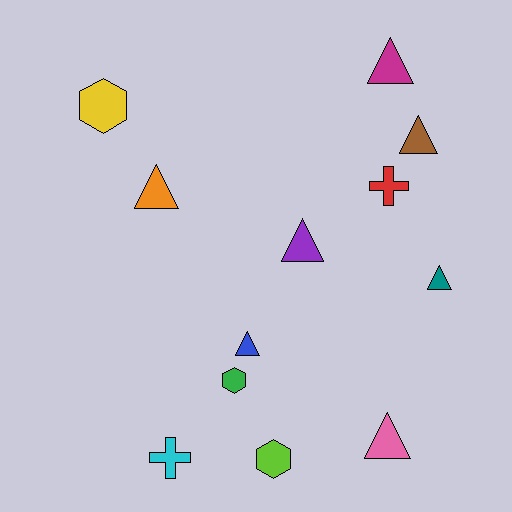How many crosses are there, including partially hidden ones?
There are 2 crosses.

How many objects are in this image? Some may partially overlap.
There are 12 objects.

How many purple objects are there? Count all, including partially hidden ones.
There is 1 purple object.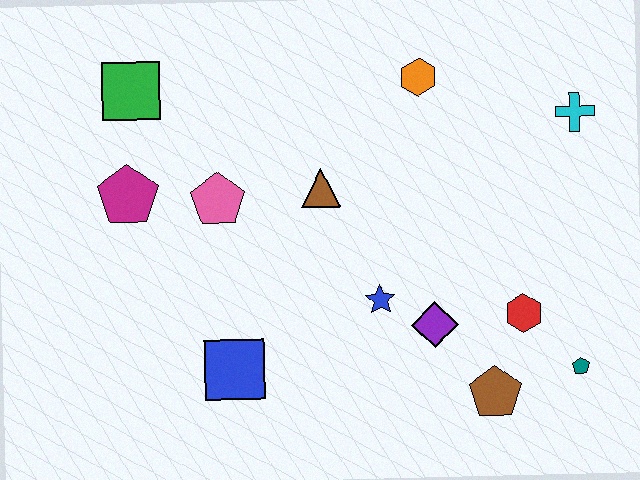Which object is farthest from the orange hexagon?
The blue square is farthest from the orange hexagon.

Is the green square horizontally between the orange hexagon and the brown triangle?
No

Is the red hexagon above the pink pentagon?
No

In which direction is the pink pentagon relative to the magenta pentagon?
The pink pentagon is to the right of the magenta pentagon.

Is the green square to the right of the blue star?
No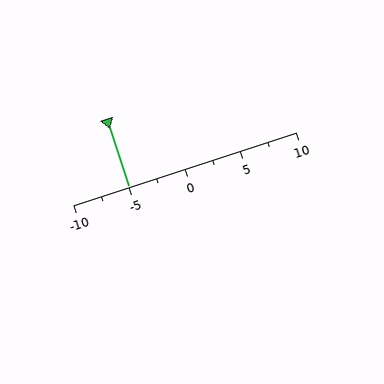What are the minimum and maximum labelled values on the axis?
The axis runs from -10 to 10.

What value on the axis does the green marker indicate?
The marker indicates approximately -5.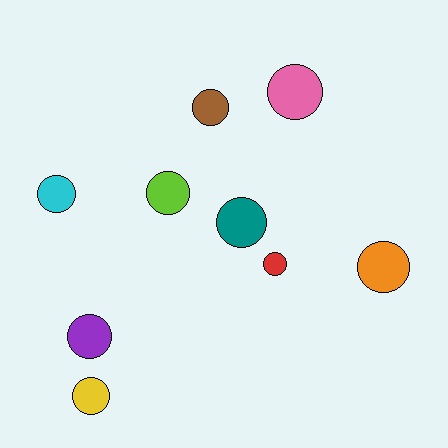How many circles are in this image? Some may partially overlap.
There are 9 circles.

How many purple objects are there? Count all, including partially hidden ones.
There is 1 purple object.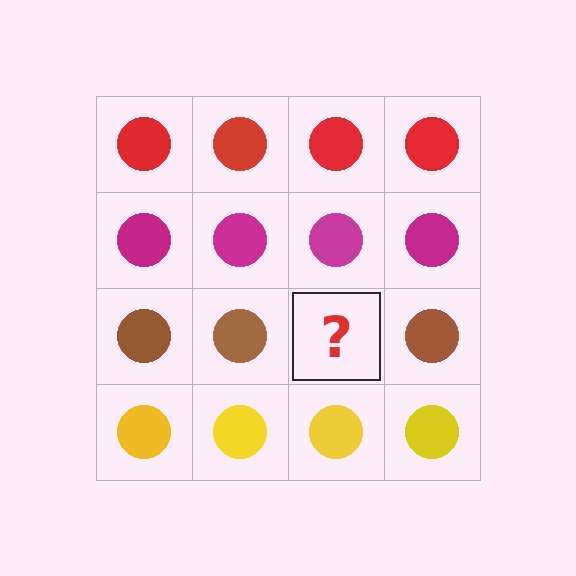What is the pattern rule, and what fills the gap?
The rule is that each row has a consistent color. The gap should be filled with a brown circle.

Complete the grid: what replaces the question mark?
The question mark should be replaced with a brown circle.